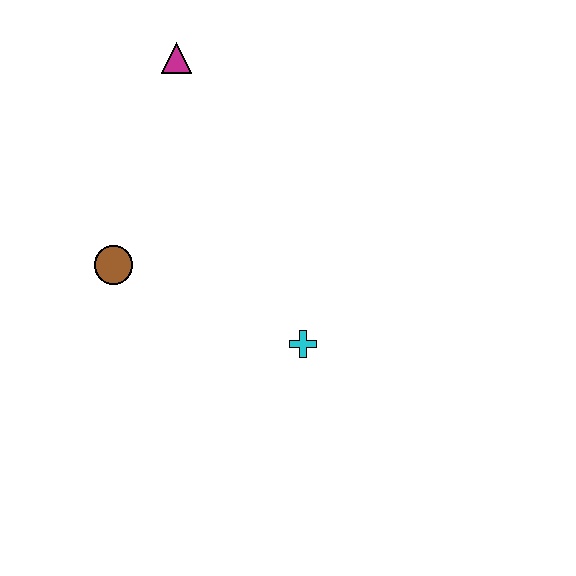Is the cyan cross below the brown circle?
Yes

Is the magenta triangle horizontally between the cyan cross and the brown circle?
Yes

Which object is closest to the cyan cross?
The brown circle is closest to the cyan cross.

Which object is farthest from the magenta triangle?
The cyan cross is farthest from the magenta triangle.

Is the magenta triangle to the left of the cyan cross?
Yes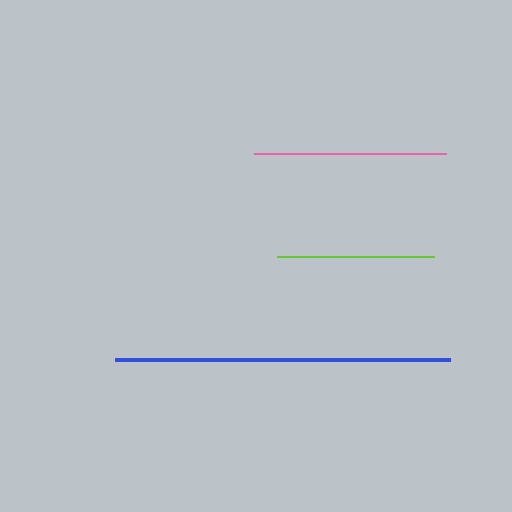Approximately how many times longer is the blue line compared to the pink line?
The blue line is approximately 1.7 times the length of the pink line.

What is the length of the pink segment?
The pink segment is approximately 192 pixels long.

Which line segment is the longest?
The blue line is the longest at approximately 335 pixels.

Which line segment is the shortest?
The lime line is the shortest at approximately 157 pixels.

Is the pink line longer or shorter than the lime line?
The pink line is longer than the lime line.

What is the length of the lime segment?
The lime segment is approximately 157 pixels long.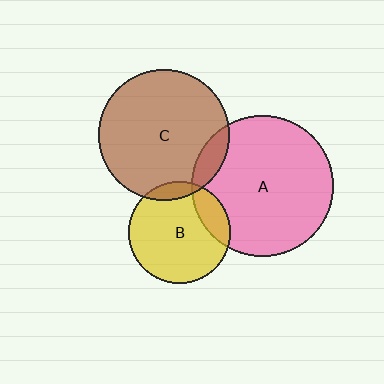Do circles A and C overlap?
Yes.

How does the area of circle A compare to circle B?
Approximately 1.9 times.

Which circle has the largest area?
Circle A (pink).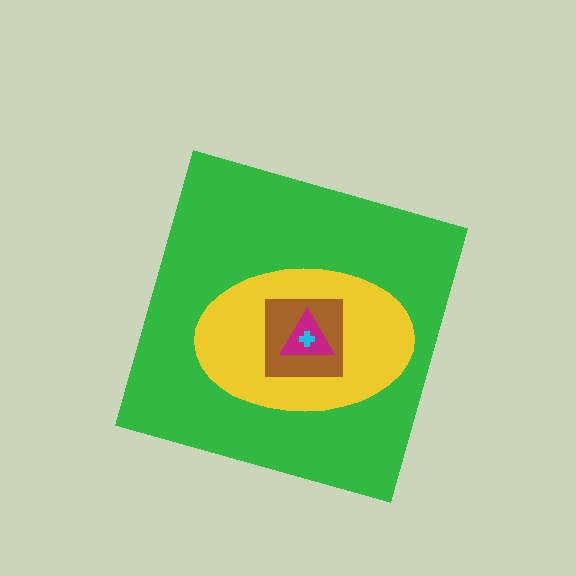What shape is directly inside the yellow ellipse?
The brown square.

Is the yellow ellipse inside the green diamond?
Yes.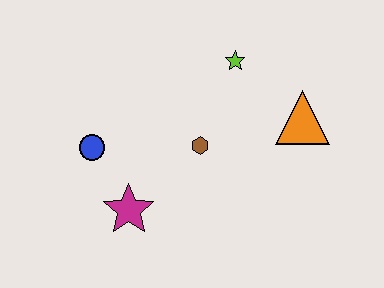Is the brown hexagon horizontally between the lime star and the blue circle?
Yes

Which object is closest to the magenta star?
The blue circle is closest to the magenta star.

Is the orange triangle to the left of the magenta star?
No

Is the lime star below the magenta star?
No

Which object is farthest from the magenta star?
The orange triangle is farthest from the magenta star.